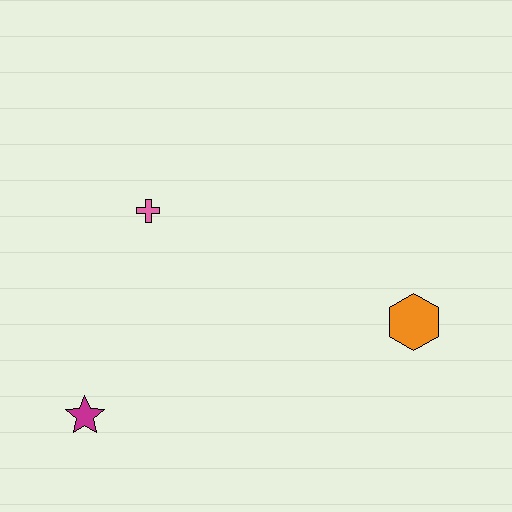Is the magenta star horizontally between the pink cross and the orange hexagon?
No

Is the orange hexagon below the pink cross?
Yes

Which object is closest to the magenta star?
The pink cross is closest to the magenta star.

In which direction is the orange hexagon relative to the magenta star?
The orange hexagon is to the right of the magenta star.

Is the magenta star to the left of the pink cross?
Yes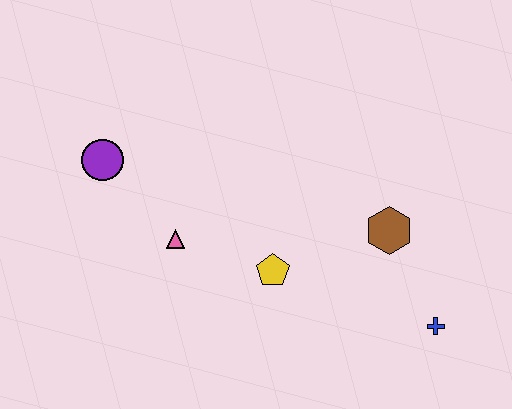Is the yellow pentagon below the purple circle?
Yes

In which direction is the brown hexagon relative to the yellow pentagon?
The brown hexagon is to the right of the yellow pentagon.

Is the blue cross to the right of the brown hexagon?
Yes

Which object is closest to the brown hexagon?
The blue cross is closest to the brown hexagon.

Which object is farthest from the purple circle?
The blue cross is farthest from the purple circle.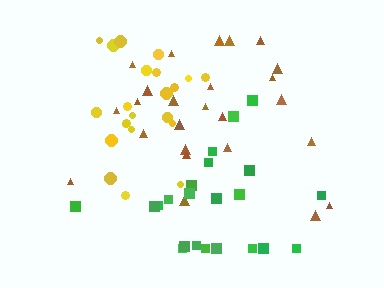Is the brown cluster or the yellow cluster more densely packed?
Yellow.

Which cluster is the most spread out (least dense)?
Brown.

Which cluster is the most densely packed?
Yellow.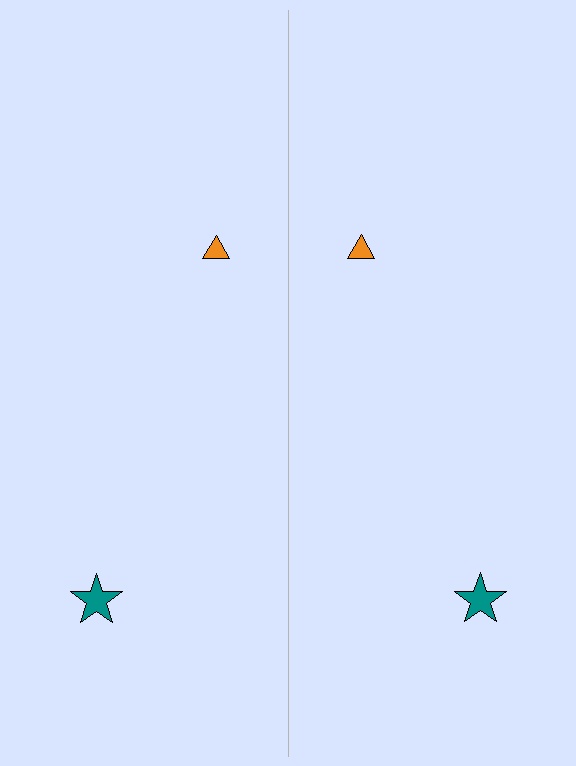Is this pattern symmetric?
Yes, this pattern has bilateral (reflection) symmetry.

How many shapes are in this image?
There are 4 shapes in this image.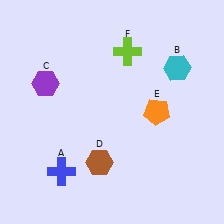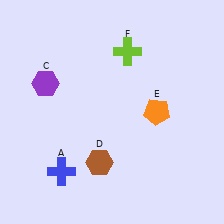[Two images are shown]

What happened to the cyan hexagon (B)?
The cyan hexagon (B) was removed in Image 2. It was in the top-right area of Image 1.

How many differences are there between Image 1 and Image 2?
There is 1 difference between the two images.